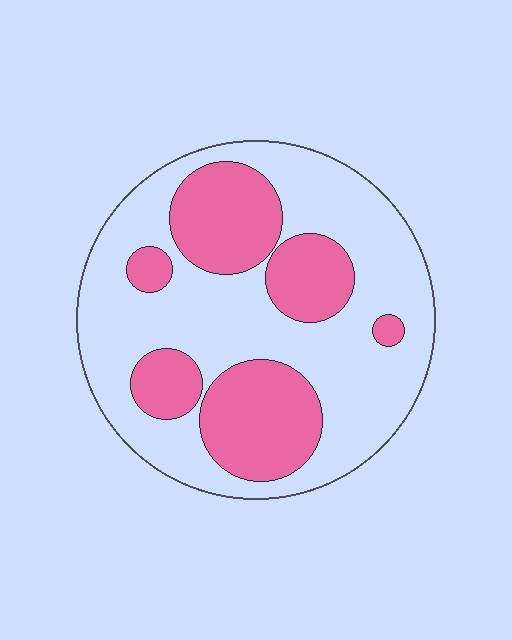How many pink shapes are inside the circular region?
6.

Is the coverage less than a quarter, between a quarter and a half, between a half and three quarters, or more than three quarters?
Between a quarter and a half.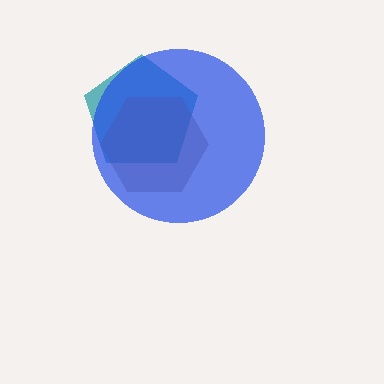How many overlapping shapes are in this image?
There are 3 overlapping shapes in the image.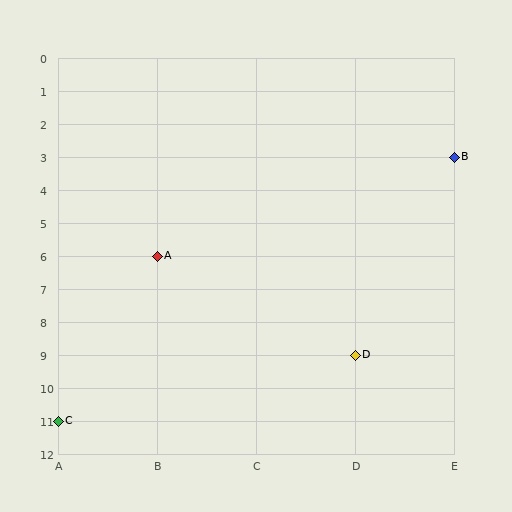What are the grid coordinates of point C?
Point C is at grid coordinates (A, 11).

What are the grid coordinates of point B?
Point B is at grid coordinates (E, 3).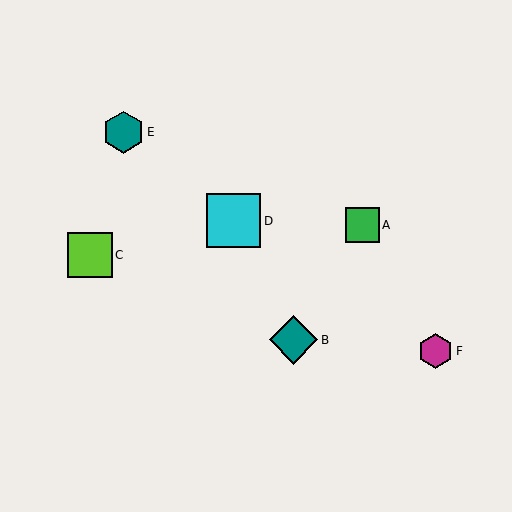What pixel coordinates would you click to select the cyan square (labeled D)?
Click at (234, 221) to select the cyan square D.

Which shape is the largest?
The cyan square (labeled D) is the largest.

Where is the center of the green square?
The center of the green square is at (362, 225).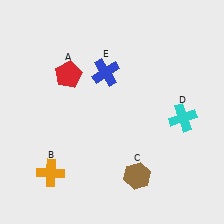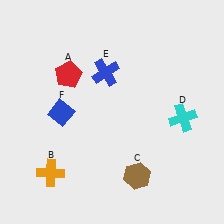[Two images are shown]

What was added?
A blue diamond (F) was added in Image 2.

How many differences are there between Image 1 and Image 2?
There is 1 difference between the two images.